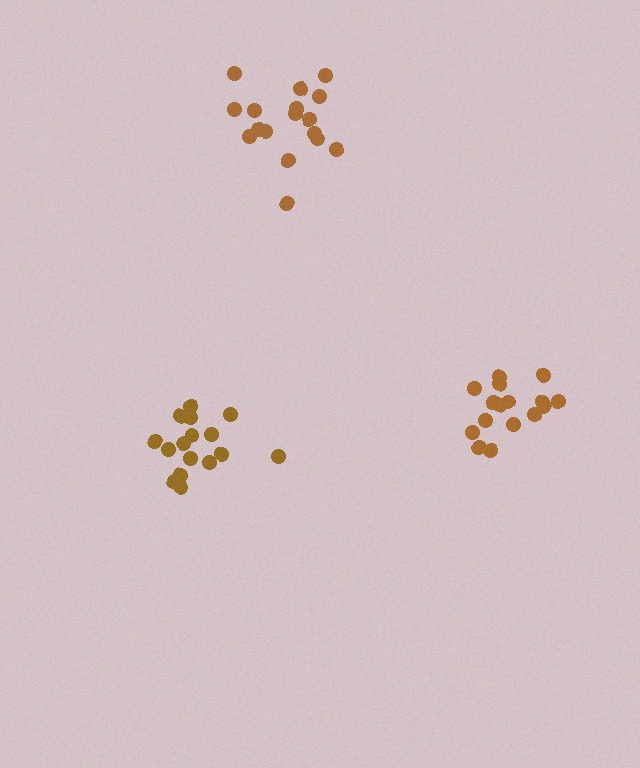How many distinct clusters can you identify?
There are 3 distinct clusters.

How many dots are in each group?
Group 1: 17 dots, Group 2: 16 dots, Group 3: 16 dots (49 total).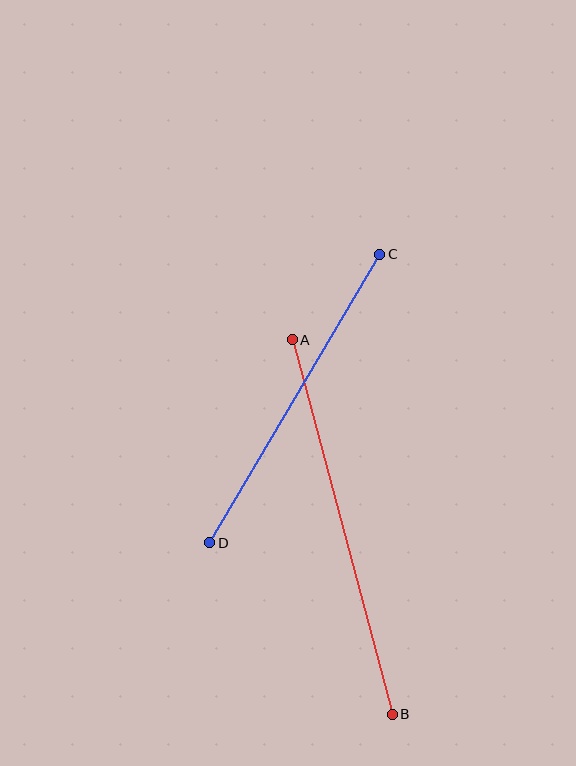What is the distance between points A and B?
The distance is approximately 388 pixels.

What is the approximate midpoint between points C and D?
The midpoint is at approximately (295, 399) pixels.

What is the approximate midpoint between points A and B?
The midpoint is at approximately (342, 527) pixels.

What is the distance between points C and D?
The distance is approximately 335 pixels.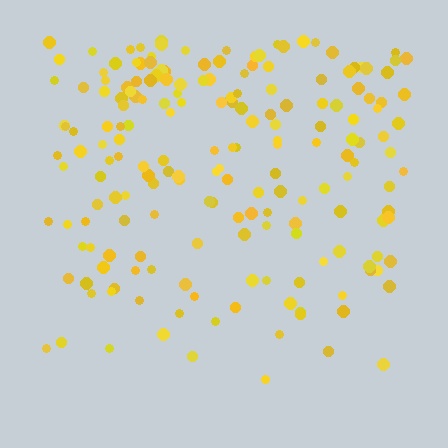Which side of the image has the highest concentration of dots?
The top.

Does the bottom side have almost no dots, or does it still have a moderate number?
Still a moderate number, just noticeably fewer than the top.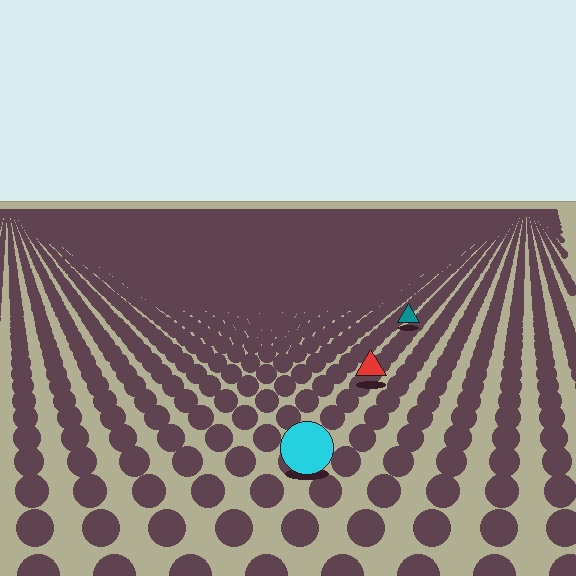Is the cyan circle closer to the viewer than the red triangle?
Yes. The cyan circle is closer — you can tell from the texture gradient: the ground texture is coarser near it.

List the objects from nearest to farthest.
From nearest to farthest: the cyan circle, the red triangle, the teal triangle.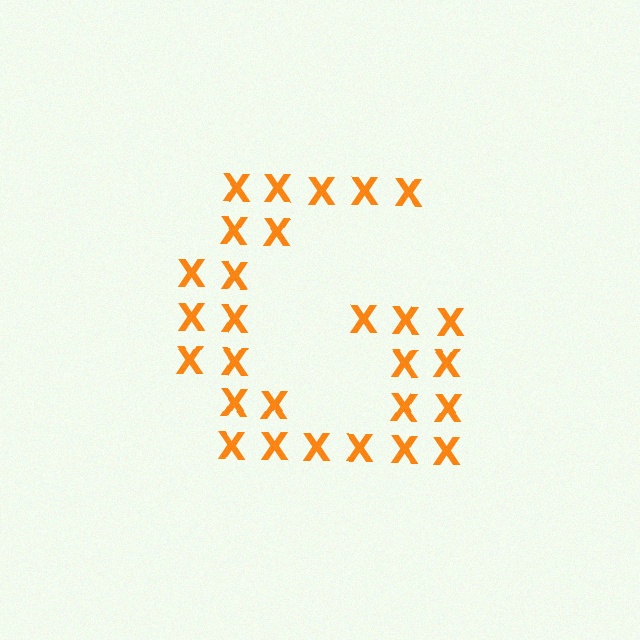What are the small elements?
The small elements are letter X's.